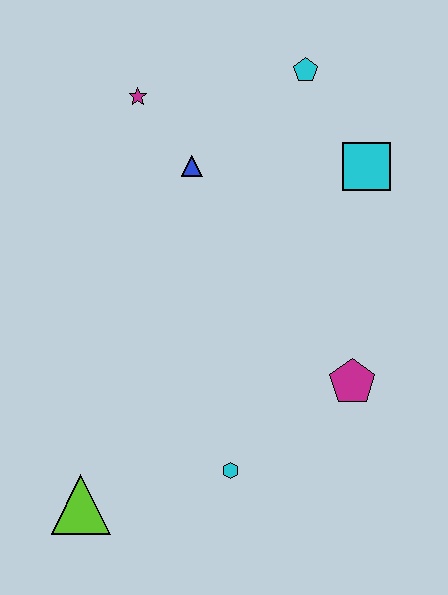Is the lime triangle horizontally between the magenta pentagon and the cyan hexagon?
No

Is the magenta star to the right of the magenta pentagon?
No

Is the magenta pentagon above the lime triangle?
Yes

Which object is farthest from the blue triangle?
The lime triangle is farthest from the blue triangle.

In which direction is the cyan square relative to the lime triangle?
The cyan square is above the lime triangle.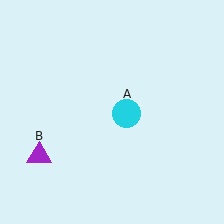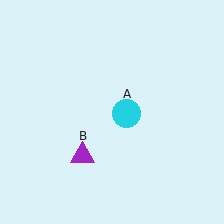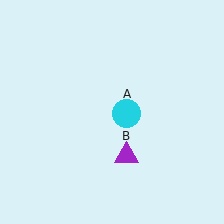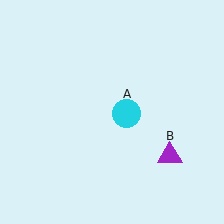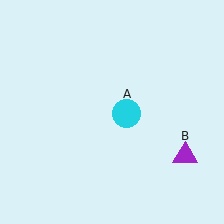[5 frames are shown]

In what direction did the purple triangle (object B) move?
The purple triangle (object B) moved right.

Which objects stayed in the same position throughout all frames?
Cyan circle (object A) remained stationary.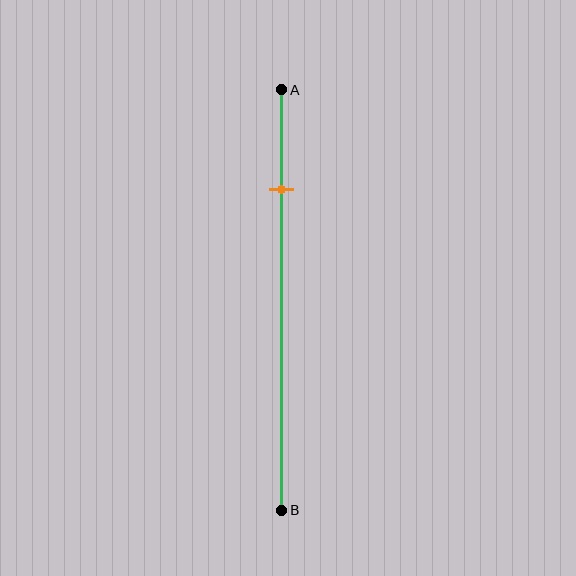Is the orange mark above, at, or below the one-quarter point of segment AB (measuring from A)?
The orange mark is approximately at the one-quarter point of segment AB.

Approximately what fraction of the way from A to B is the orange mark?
The orange mark is approximately 25% of the way from A to B.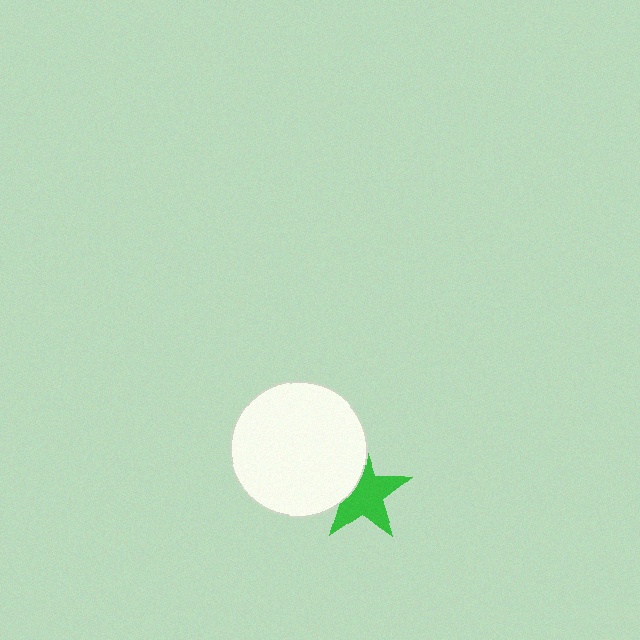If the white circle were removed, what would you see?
You would see the complete green star.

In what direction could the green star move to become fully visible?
The green star could move right. That would shift it out from behind the white circle entirely.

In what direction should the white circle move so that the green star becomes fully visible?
The white circle should move left. That is the shortest direction to clear the overlap and leave the green star fully visible.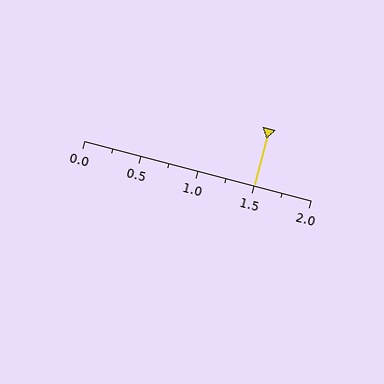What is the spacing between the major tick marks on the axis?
The major ticks are spaced 0.5 apart.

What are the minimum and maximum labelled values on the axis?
The axis runs from 0.0 to 2.0.